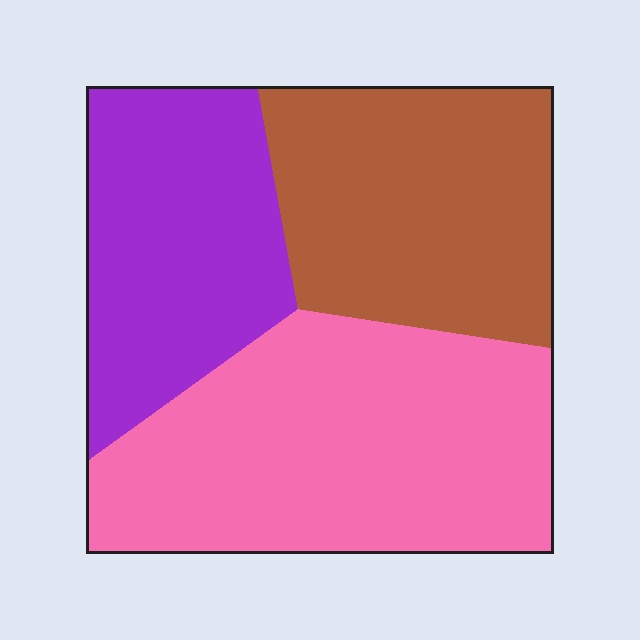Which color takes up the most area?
Pink, at roughly 45%.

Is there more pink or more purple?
Pink.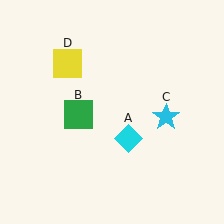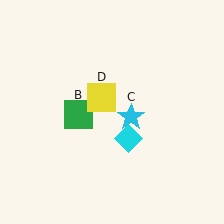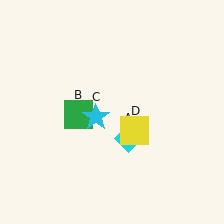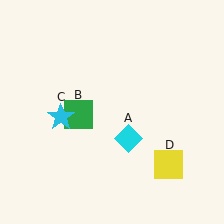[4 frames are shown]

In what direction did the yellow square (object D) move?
The yellow square (object D) moved down and to the right.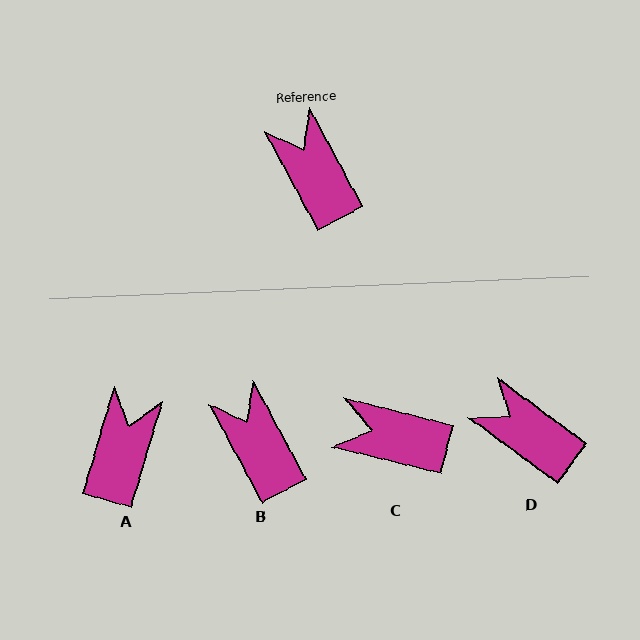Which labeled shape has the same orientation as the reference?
B.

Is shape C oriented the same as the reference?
No, it is off by about 48 degrees.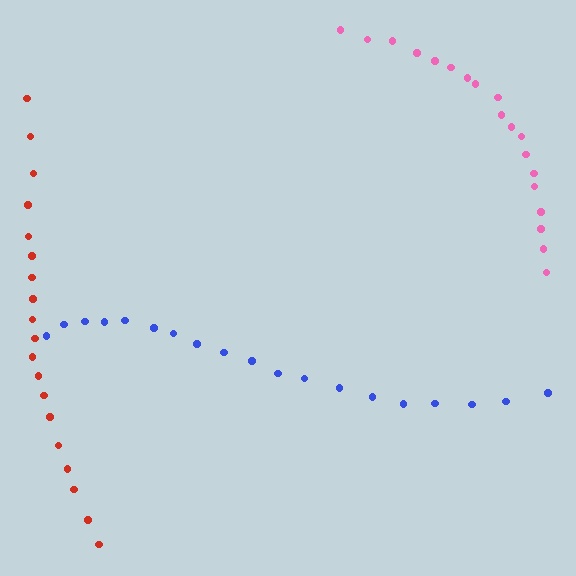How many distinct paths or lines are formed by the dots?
There are 3 distinct paths.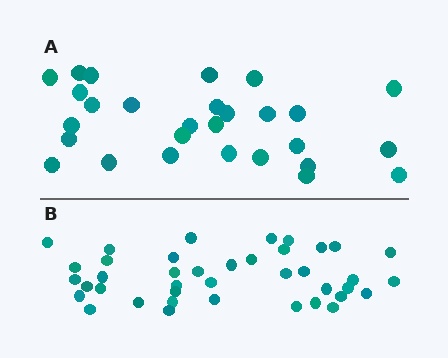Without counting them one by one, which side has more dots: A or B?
Region B (the bottom region) has more dots.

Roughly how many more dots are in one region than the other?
Region B has roughly 12 or so more dots than region A.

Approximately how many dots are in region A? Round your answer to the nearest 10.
About 30 dots. (The exact count is 28, which rounds to 30.)